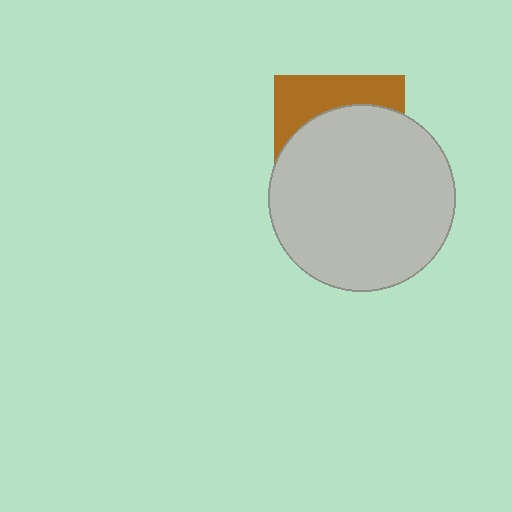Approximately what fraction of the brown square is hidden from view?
Roughly 68% of the brown square is hidden behind the light gray circle.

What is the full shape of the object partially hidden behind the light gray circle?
The partially hidden object is a brown square.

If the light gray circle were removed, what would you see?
You would see the complete brown square.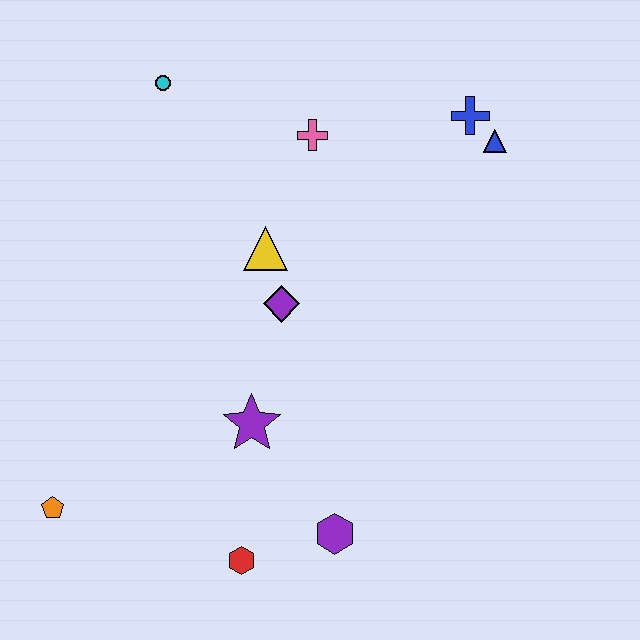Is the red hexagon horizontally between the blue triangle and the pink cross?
No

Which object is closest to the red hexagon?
The purple hexagon is closest to the red hexagon.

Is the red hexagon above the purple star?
No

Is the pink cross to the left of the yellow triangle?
No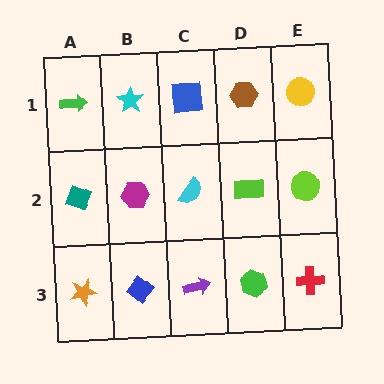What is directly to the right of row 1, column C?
A brown hexagon.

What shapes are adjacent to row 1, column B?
A magenta hexagon (row 2, column B), a green arrow (row 1, column A), a blue square (row 1, column C).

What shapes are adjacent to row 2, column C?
A blue square (row 1, column C), a purple arrow (row 3, column C), a magenta hexagon (row 2, column B), a lime rectangle (row 2, column D).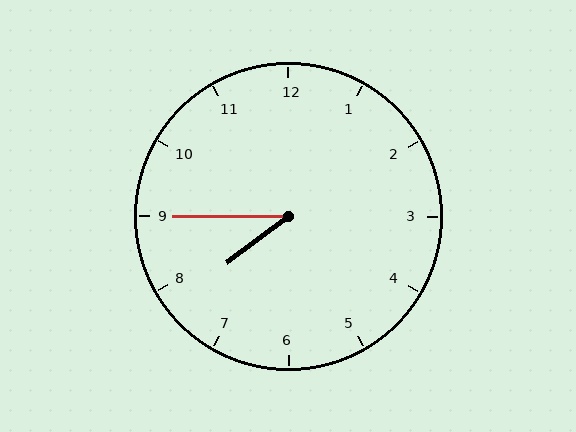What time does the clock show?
7:45.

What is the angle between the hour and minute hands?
Approximately 38 degrees.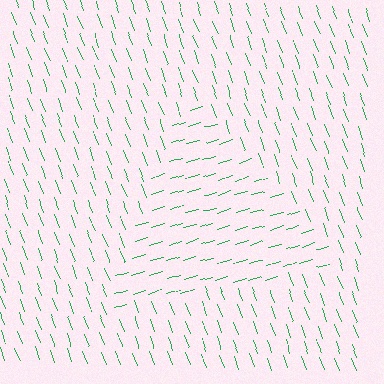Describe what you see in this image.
The image is filled with small green line segments. A triangle region in the image has lines oriented differently from the surrounding lines, creating a visible texture boundary.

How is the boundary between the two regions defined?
The boundary is defined purely by a change in line orientation (approximately 87 degrees difference). All lines are the same color and thickness.